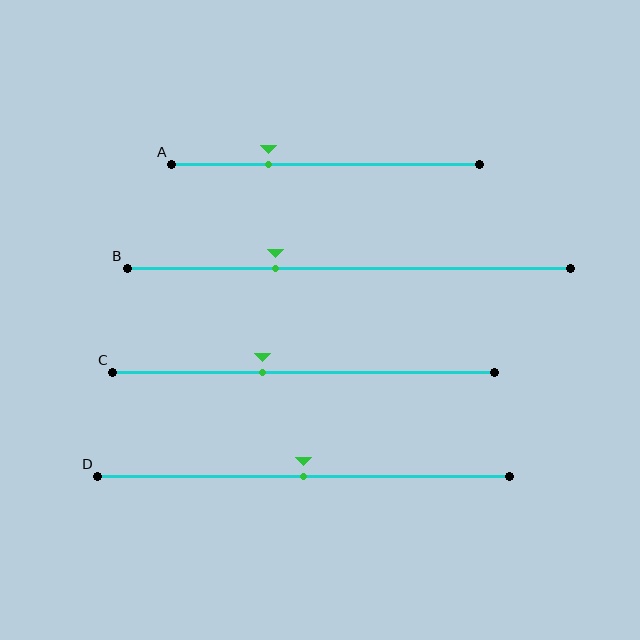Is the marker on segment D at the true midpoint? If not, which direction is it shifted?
Yes, the marker on segment D is at the true midpoint.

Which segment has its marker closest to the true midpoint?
Segment D has its marker closest to the true midpoint.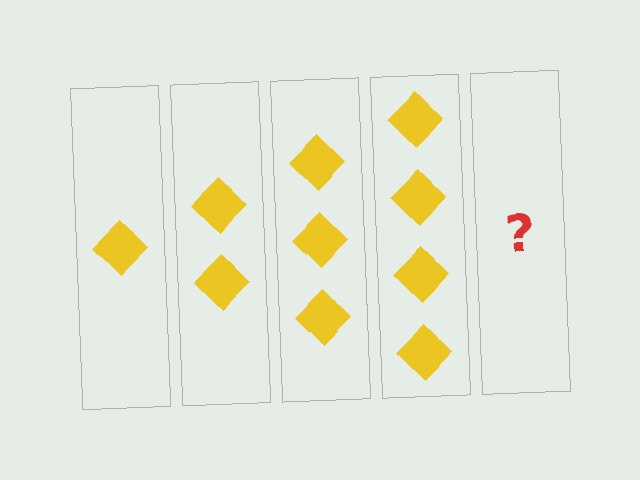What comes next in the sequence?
The next element should be 5 diamonds.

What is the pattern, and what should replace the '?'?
The pattern is that each step adds one more diamond. The '?' should be 5 diamonds.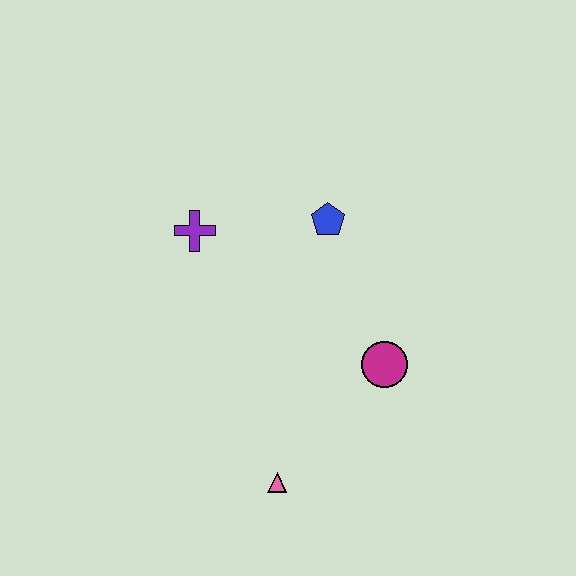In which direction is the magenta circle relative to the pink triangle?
The magenta circle is above the pink triangle.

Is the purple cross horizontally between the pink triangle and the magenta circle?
No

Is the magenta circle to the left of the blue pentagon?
No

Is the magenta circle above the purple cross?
No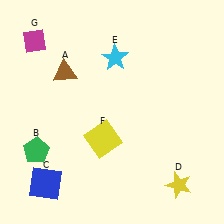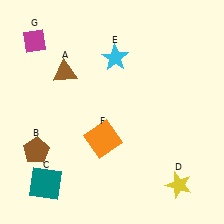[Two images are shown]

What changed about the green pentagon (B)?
In Image 1, B is green. In Image 2, it changed to brown.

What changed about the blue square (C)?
In Image 1, C is blue. In Image 2, it changed to teal.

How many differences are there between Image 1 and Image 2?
There are 3 differences between the two images.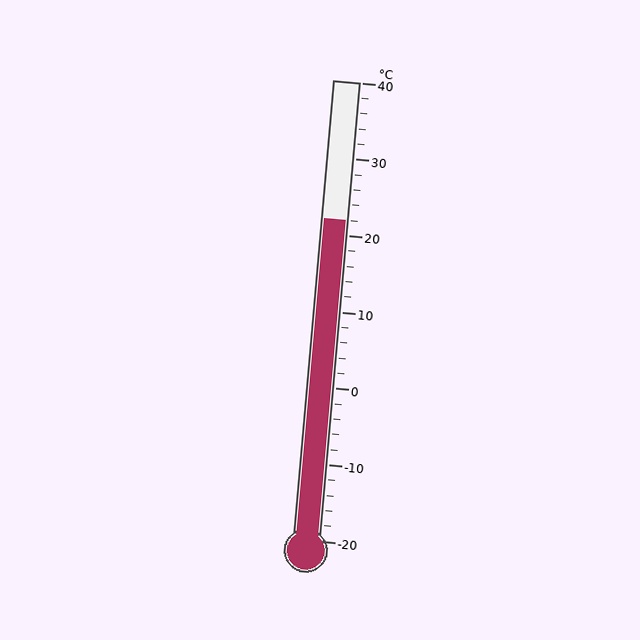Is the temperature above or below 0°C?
The temperature is above 0°C.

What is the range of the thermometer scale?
The thermometer scale ranges from -20°C to 40°C.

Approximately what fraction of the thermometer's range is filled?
The thermometer is filled to approximately 70% of its range.